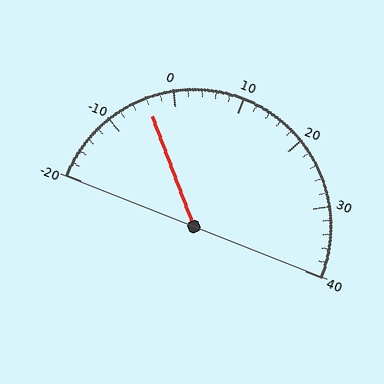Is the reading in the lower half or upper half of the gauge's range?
The reading is in the lower half of the range (-20 to 40).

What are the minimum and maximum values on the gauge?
The gauge ranges from -20 to 40.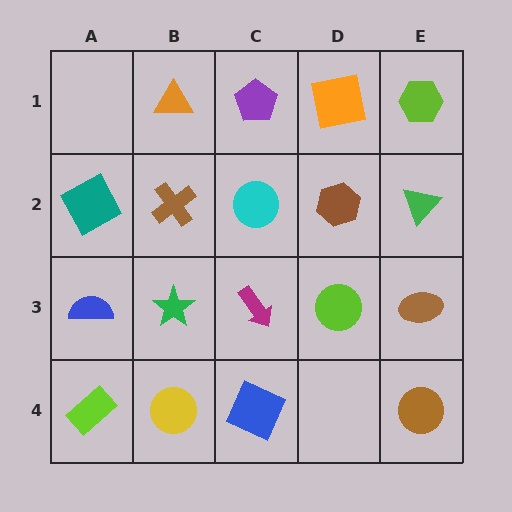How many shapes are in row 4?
4 shapes.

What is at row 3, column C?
A magenta arrow.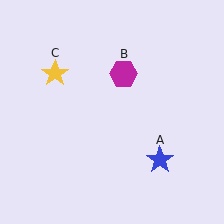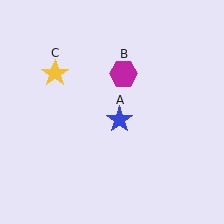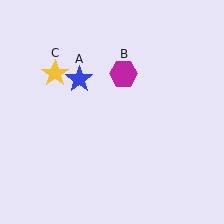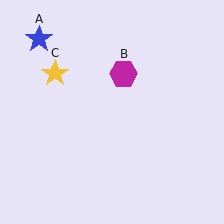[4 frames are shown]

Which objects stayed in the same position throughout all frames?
Magenta hexagon (object B) and yellow star (object C) remained stationary.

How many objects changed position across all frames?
1 object changed position: blue star (object A).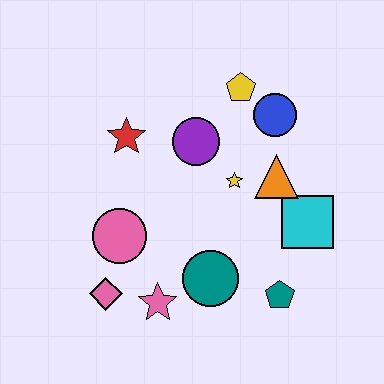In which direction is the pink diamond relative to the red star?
The pink diamond is below the red star.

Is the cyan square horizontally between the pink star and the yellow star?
No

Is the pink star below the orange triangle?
Yes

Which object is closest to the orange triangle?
The yellow star is closest to the orange triangle.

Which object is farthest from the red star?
The teal pentagon is farthest from the red star.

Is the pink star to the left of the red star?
No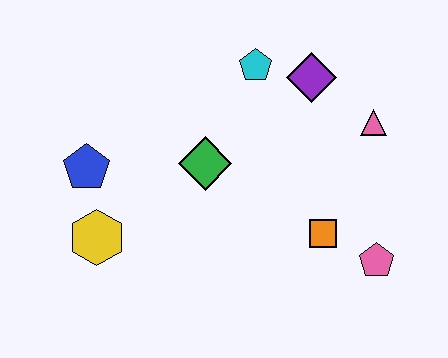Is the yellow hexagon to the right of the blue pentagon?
Yes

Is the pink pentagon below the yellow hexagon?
Yes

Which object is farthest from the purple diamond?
The yellow hexagon is farthest from the purple diamond.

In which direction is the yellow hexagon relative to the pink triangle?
The yellow hexagon is to the left of the pink triangle.